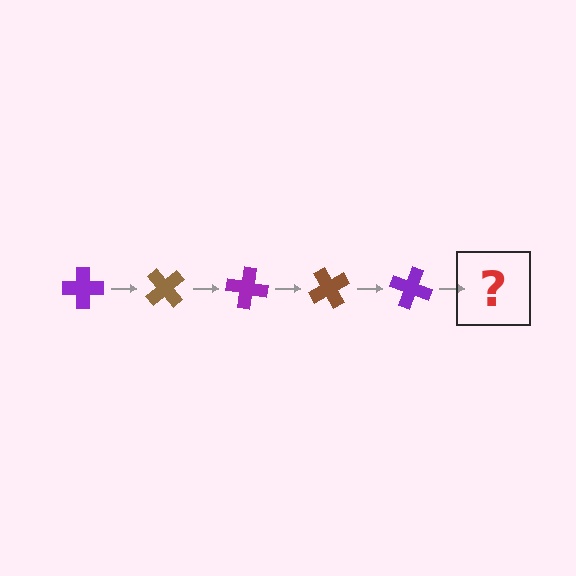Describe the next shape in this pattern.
It should be a brown cross, rotated 250 degrees from the start.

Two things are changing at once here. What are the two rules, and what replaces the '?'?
The two rules are that it rotates 50 degrees each step and the color cycles through purple and brown. The '?' should be a brown cross, rotated 250 degrees from the start.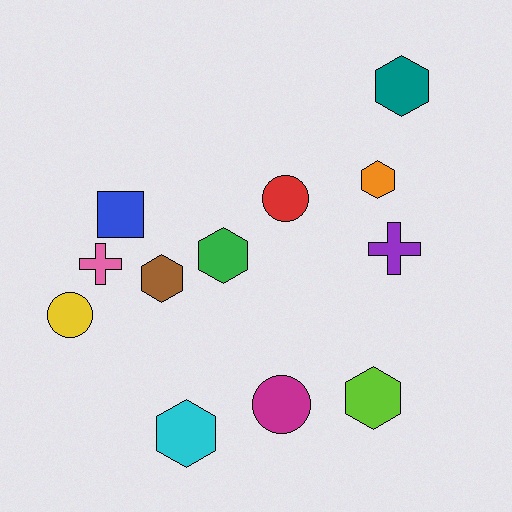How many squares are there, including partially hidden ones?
There is 1 square.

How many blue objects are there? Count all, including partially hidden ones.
There is 1 blue object.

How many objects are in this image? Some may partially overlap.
There are 12 objects.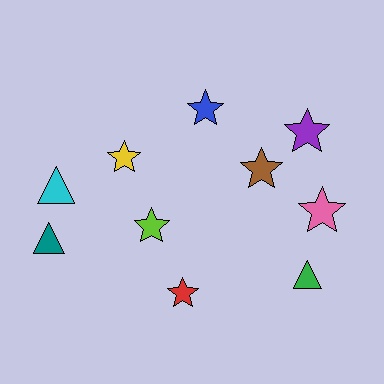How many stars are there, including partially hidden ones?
There are 7 stars.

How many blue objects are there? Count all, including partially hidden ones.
There is 1 blue object.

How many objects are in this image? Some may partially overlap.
There are 10 objects.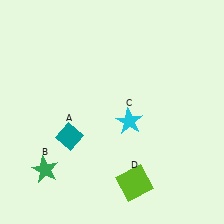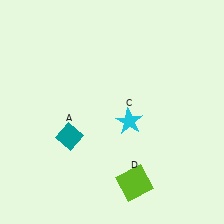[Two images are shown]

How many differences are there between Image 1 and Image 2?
There is 1 difference between the two images.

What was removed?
The green star (B) was removed in Image 2.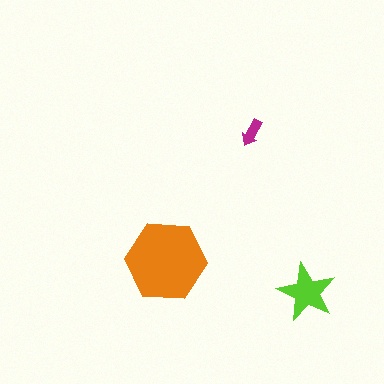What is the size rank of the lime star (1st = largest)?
2nd.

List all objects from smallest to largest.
The magenta arrow, the lime star, the orange hexagon.